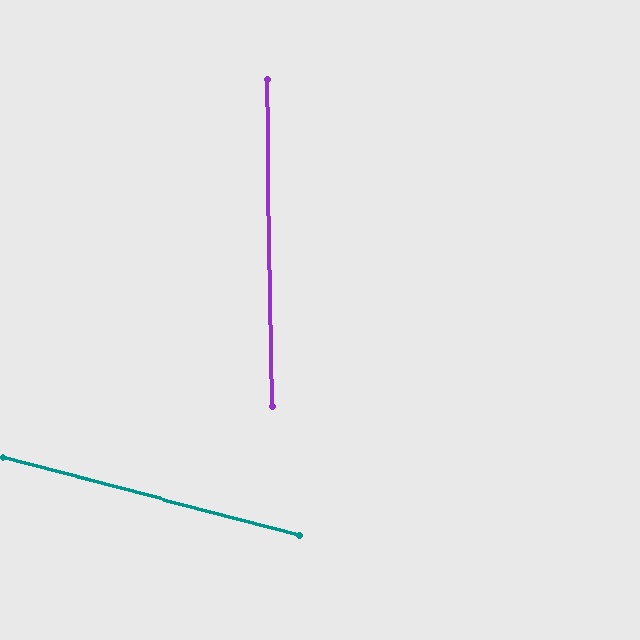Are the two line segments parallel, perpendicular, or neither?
Neither parallel nor perpendicular — they differ by about 74°.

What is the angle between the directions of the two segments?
Approximately 74 degrees.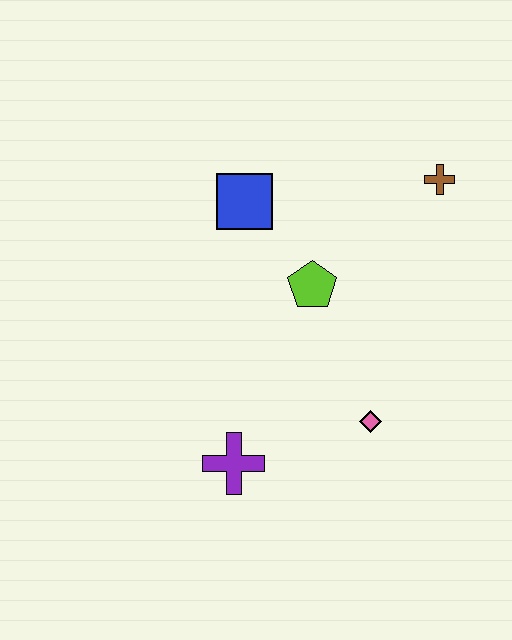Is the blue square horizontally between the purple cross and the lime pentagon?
Yes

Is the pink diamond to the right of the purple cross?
Yes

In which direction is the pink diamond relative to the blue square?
The pink diamond is below the blue square.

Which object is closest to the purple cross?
The pink diamond is closest to the purple cross.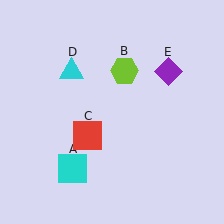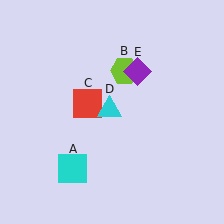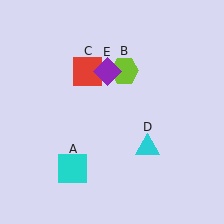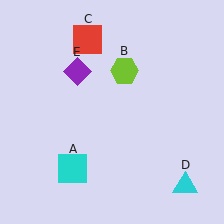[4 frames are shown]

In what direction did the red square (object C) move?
The red square (object C) moved up.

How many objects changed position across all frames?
3 objects changed position: red square (object C), cyan triangle (object D), purple diamond (object E).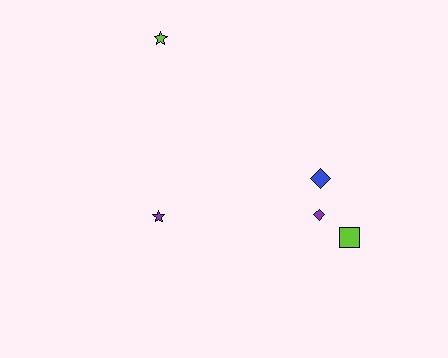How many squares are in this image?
There is 1 square.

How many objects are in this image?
There are 5 objects.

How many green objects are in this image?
There are no green objects.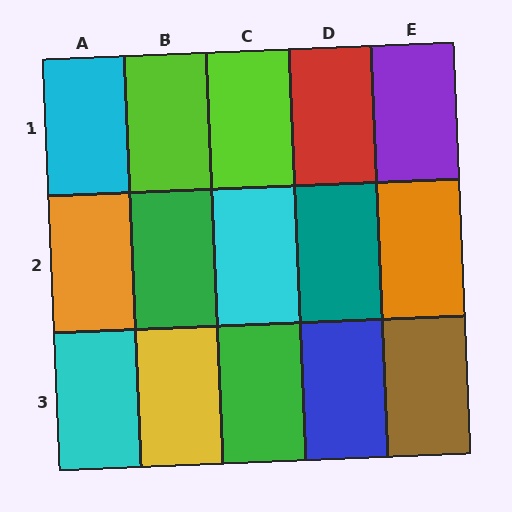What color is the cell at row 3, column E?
Brown.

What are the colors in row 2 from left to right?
Orange, green, cyan, teal, orange.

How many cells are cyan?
3 cells are cyan.